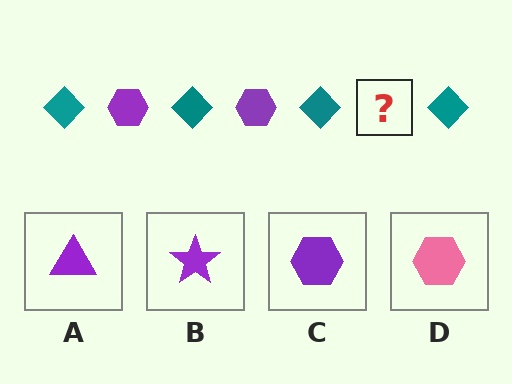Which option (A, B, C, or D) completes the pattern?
C.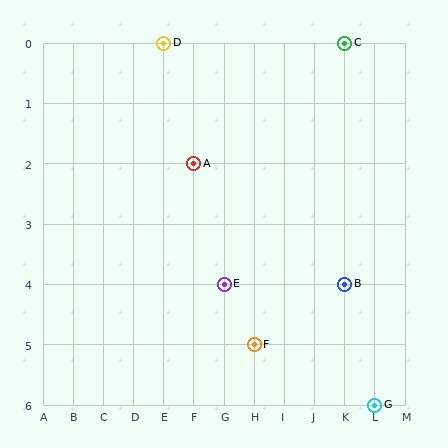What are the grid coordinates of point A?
Point A is at grid coordinates (F, 2).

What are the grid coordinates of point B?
Point B is at grid coordinates (K, 4).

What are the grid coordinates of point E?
Point E is at grid coordinates (G, 4).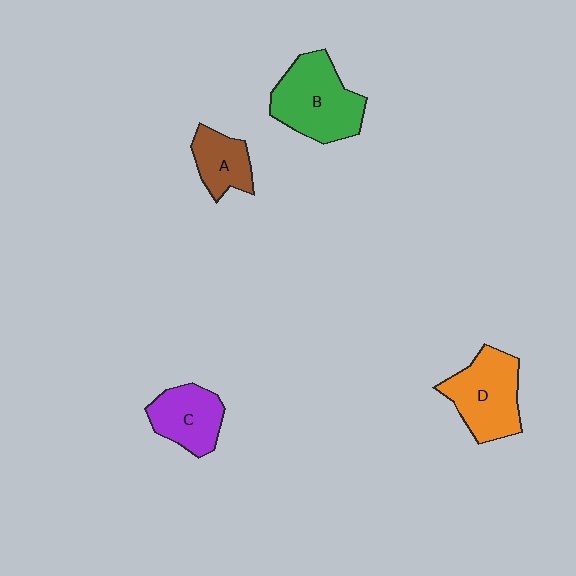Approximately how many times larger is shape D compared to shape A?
Approximately 1.7 times.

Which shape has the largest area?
Shape B (green).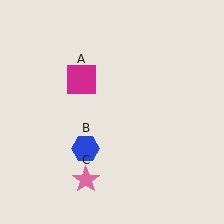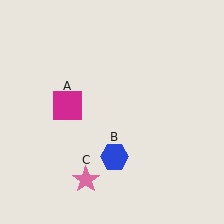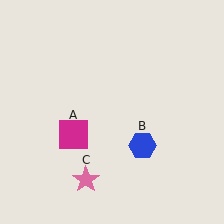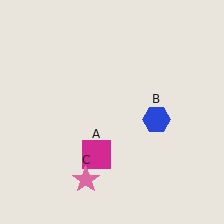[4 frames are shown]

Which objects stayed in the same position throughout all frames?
Pink star (object C) remained stationary.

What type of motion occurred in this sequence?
The magenta square (object A), blue hexagon (object B) rotated counterclockwise around the center of the scene.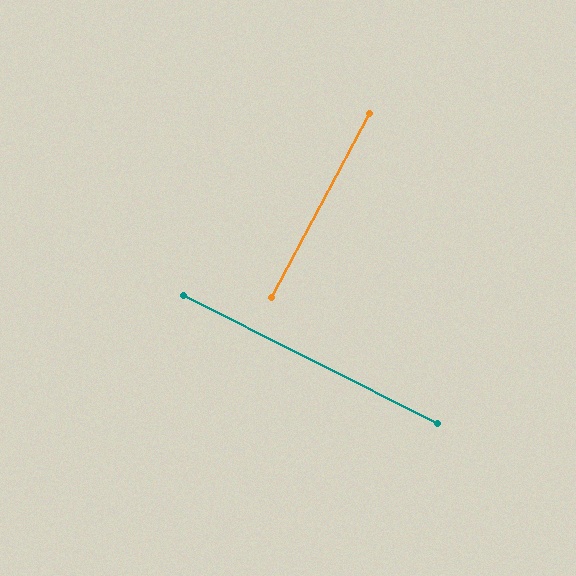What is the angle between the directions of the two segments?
Approximately 88 degrees.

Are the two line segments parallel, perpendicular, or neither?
Perpendicular — they meet at approximately 88°.